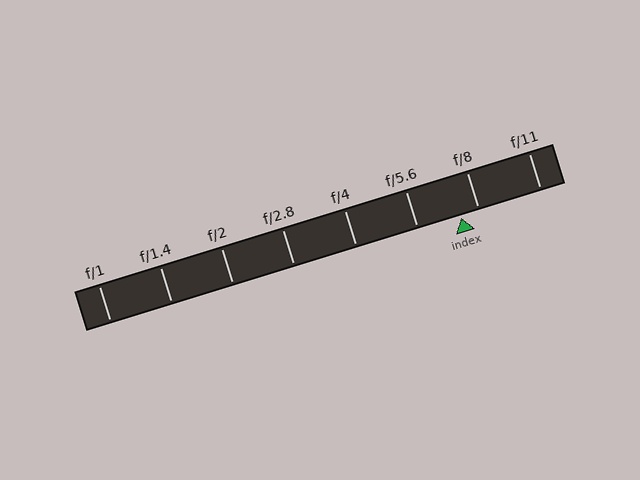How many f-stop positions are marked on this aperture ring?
There are 8 f-stop positions marked.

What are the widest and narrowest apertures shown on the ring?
The widest aperture shown is f/1 and the narrowest is f/11.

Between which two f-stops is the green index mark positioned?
The index mark is between f/5.6 and f/8.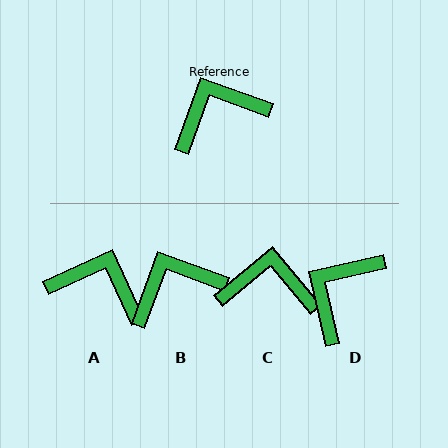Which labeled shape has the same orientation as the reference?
B.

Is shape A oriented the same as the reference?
No, it is off by about 45 degrees.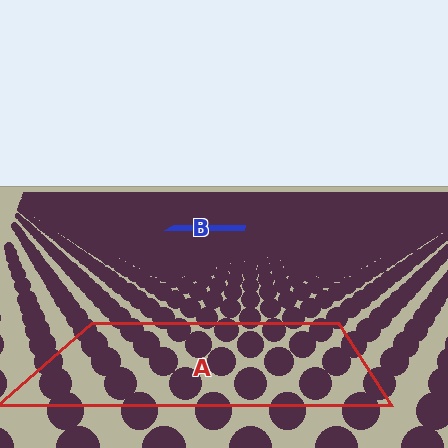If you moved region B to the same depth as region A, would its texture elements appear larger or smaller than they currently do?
They would appear larger. At a closer depth, the same texture elements are projected at a bigger on-screen size.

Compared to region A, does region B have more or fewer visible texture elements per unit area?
Region B has more texture elements per unit area — they are packed more densely because it is farther away.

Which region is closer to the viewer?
Region A is closer. The texture elements there are larger and more spread out.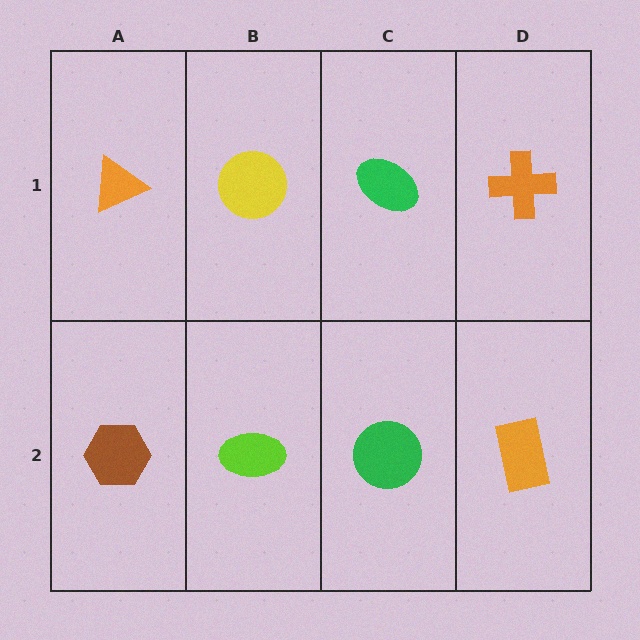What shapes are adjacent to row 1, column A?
A brown hexagon (row 2, column A), a yellow circle (row 1, column B).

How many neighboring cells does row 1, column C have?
3.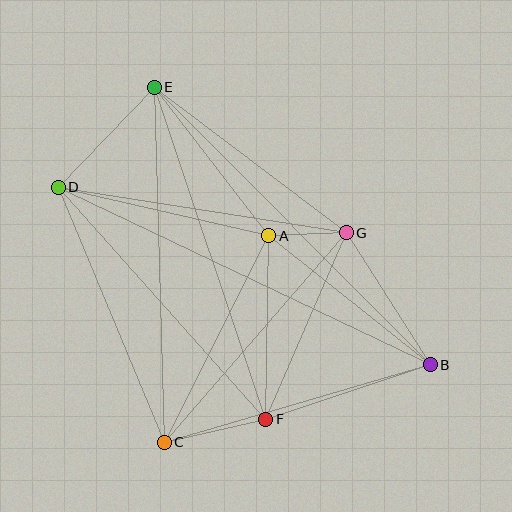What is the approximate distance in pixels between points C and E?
The distance between C and E is approximately 355 pixels.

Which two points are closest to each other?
Points A and G are closest to each other.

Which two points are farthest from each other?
Points B and D are farthest from each other.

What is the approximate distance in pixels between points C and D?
The distance between C and D is approximately 276 pixels.